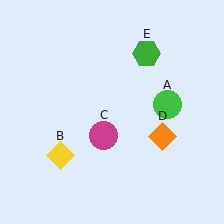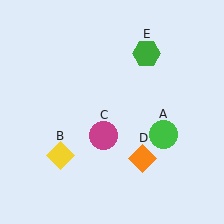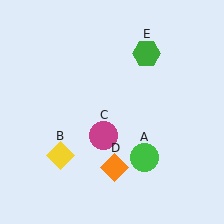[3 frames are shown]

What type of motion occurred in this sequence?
The green circle (object A), orange diamond (object D) rotated clockwise around the center of the scene.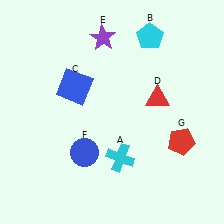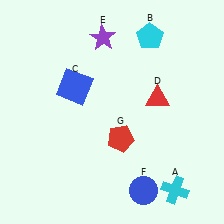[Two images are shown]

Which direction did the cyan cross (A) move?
The cyan cross (A) moved right.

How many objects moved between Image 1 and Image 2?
3 objects moved between the two images.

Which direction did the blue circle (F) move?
The blue circle (F) moved right.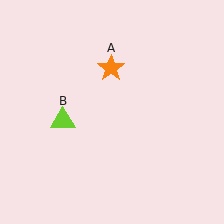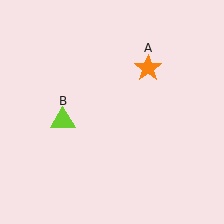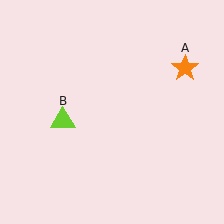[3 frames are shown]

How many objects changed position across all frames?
1 object changed position: orange star (object A).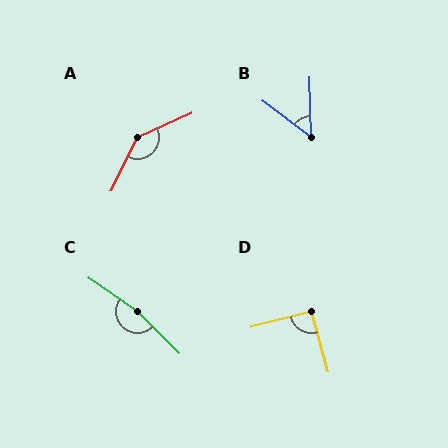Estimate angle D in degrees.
Approximately 91 degrees.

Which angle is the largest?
C, at approximately 169 degrees.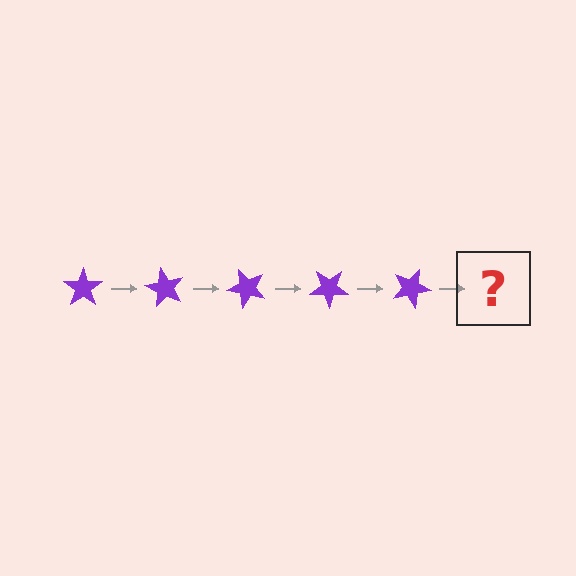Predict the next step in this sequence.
The next step is a purple star rotated 300 degrees.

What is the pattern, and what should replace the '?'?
The pattern is that the star rotates 60 degrees each step. The '?' should be a purple star rotated 300 degrees.